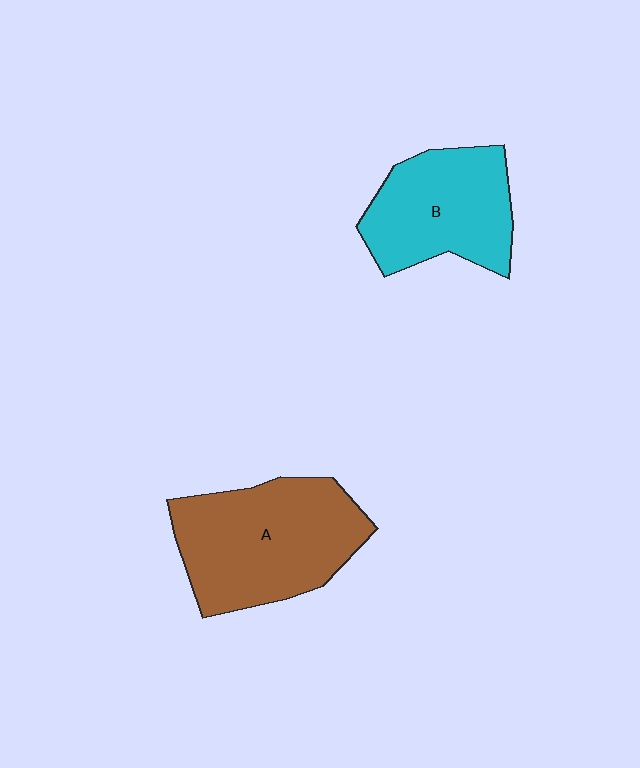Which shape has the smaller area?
Shape B (cyan).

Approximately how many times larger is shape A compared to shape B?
Approximately 1.3 times.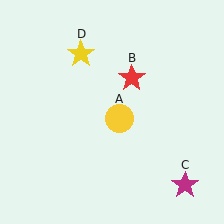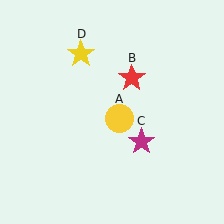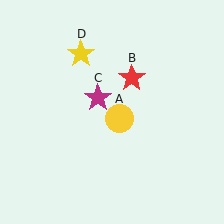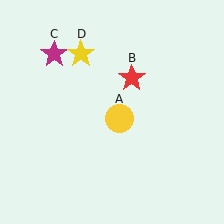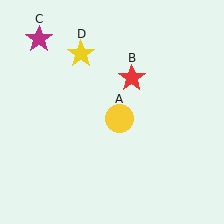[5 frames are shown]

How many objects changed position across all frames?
1 object changed position: magenta star (object C).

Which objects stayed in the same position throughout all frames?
Yellow circle (object A) and red star (object B) and yellow star (object D) remained stationary.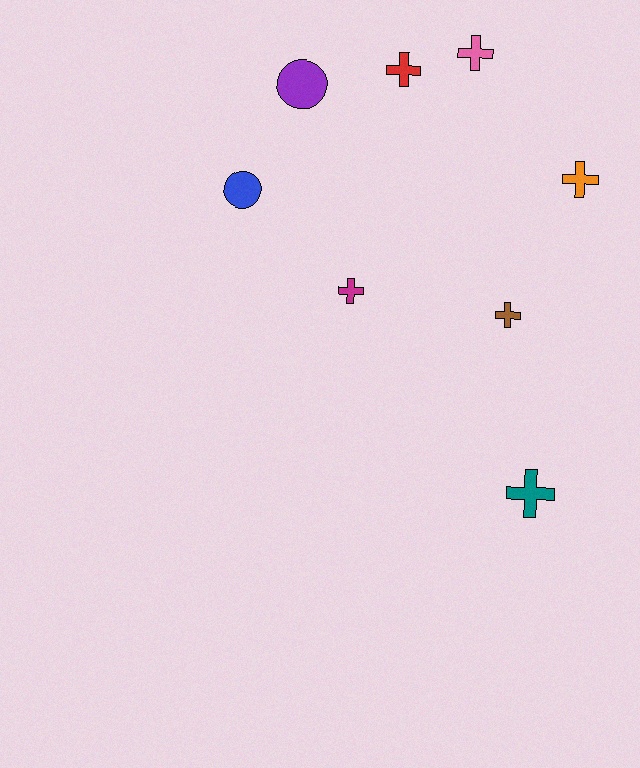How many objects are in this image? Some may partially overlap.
There are 8 objects.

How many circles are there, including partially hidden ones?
There are 2 circles.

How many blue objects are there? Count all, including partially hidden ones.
There is 1 blue object.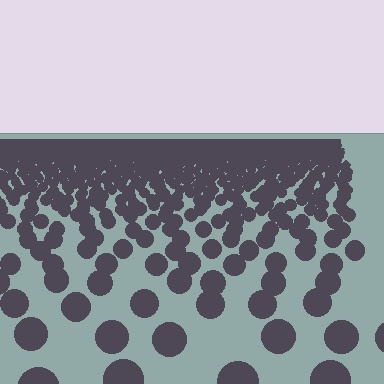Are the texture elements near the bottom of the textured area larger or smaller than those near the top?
Larger. Near the bottom, elements are closer to the viewer and appear at a bigger on-screen size.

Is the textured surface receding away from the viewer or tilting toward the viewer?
The surface is receding away from the viewer. Texture elements get smaller and denser toward the top.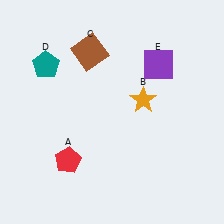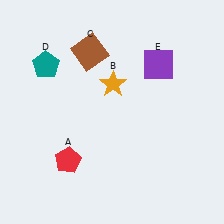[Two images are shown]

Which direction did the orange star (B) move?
The orange star (B) moved left.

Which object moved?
The orange star (B) moved left.